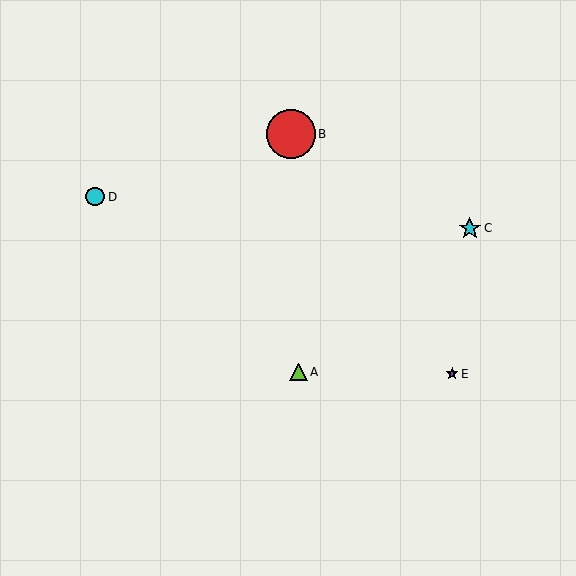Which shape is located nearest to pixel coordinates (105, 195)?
The cyan circle (labeled D) at (95, 197) is nearest to that location.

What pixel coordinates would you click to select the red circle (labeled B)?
Click at (291, 134) to select the red circle B.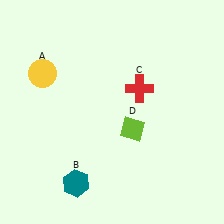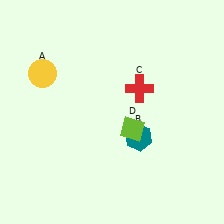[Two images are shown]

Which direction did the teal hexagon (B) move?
The teal hexagon (B) moved right.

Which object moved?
The teal hexagon (B) moved right.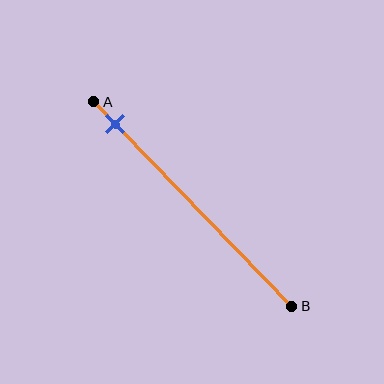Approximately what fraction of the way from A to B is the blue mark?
The blue mark is approximately 10% of the way from A to B.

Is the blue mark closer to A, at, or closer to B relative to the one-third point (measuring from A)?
The blue mark is closer to point A than the one-third point of segment AB.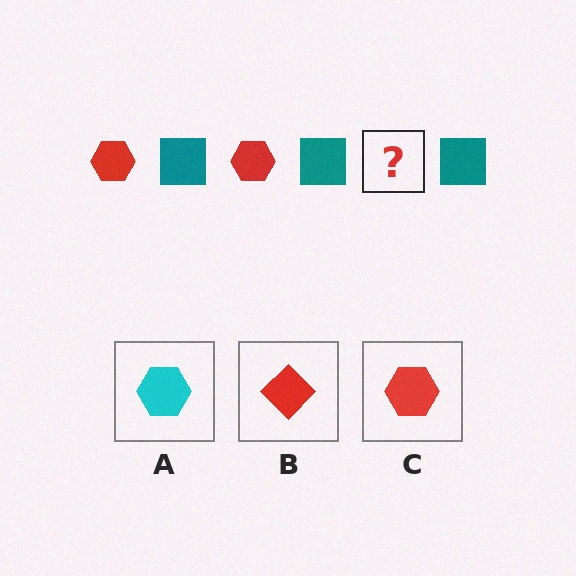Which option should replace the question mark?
Option C.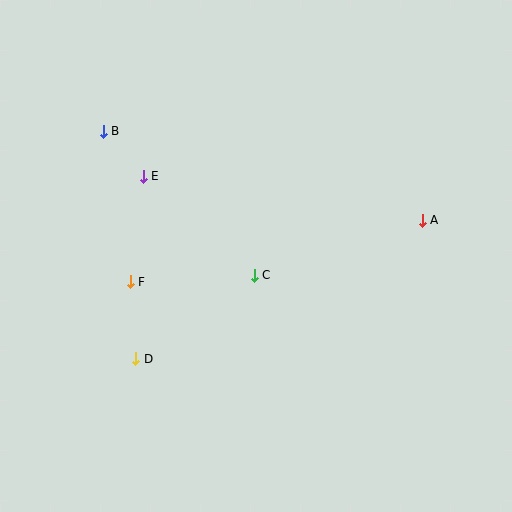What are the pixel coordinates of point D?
Point D is at (136, 359).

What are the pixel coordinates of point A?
Point A is at (422, 220).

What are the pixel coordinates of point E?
Point E is at (143, 176).